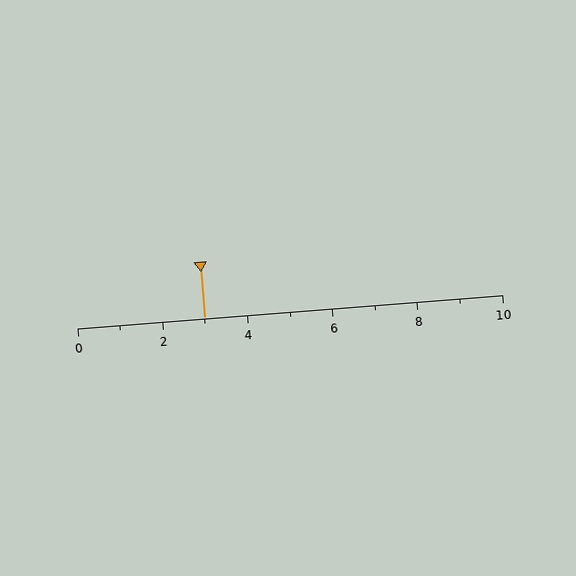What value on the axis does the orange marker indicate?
The marker indicates approximately 3.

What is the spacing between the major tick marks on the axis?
The major ticks are spaced 2 apart.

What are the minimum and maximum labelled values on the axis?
The axis runs from 0 to 10.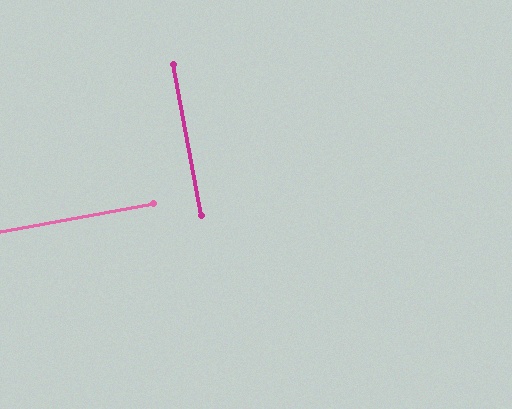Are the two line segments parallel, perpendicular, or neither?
Perpendicular — they meet at approximately 90°.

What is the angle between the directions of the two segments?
Approximately 90 degrees.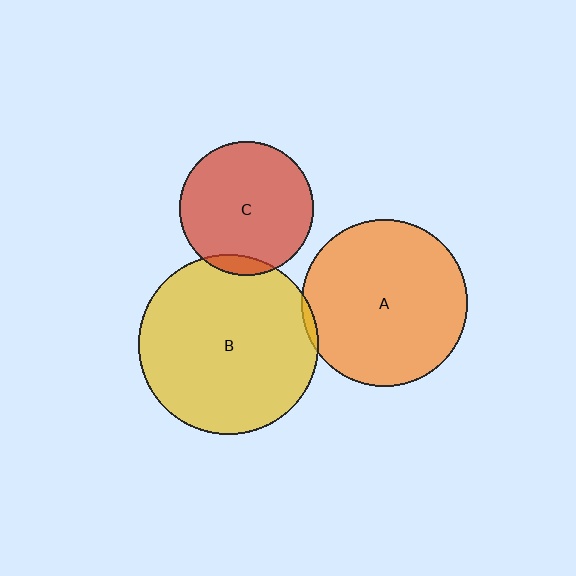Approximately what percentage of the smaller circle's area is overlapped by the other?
Approximately 5%.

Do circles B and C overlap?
Yes.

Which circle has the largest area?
Circle B (yellow).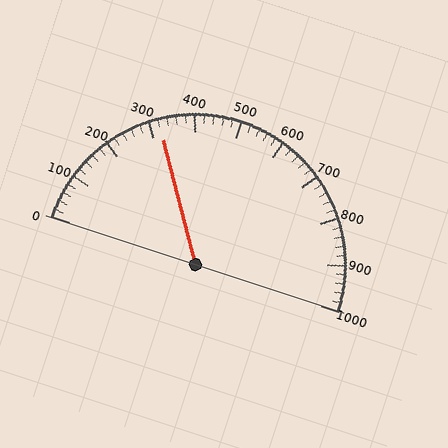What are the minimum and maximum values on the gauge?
The gauge ranges from 0 to 1000.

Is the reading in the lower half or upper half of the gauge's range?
The reading is in the lower half of the range (0 to 1000).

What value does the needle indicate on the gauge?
The needle indicates approximately 320.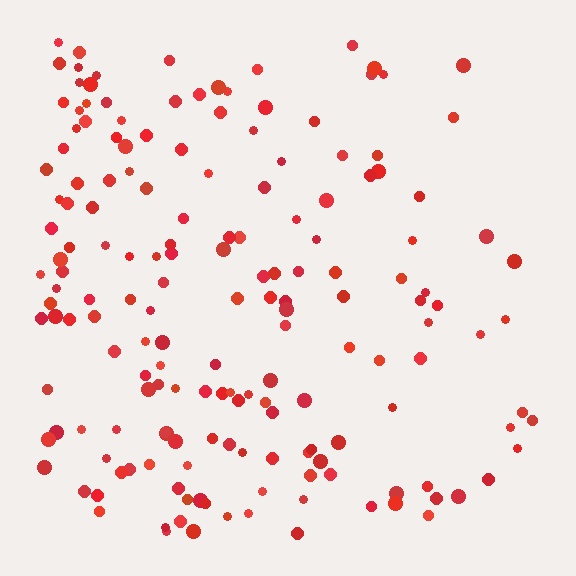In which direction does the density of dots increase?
From right to left, with the left side densest.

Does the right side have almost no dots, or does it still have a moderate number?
Still a moderate number, just noticeably fewer than the left.